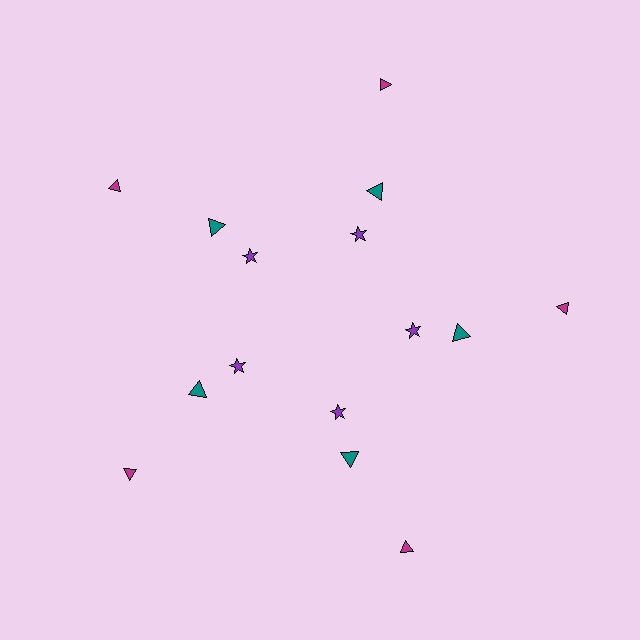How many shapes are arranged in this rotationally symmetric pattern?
There are 15 shapes, arranged in 5 groups of 3.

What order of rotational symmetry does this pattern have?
This pattern has 5-fold rotational symmetry.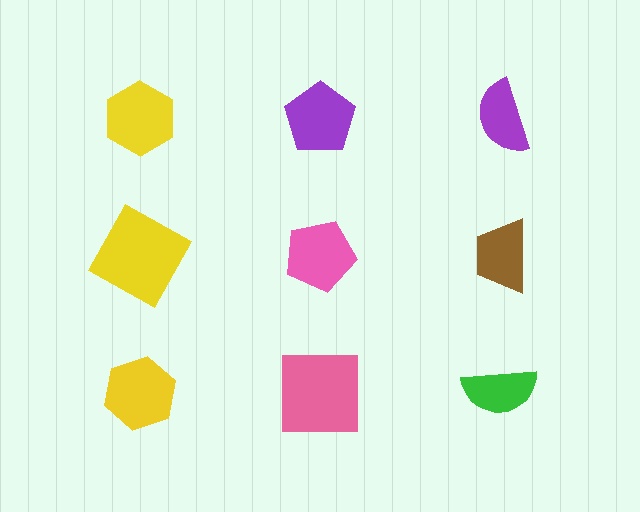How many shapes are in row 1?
3 shapes.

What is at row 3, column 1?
A yellow hexagon.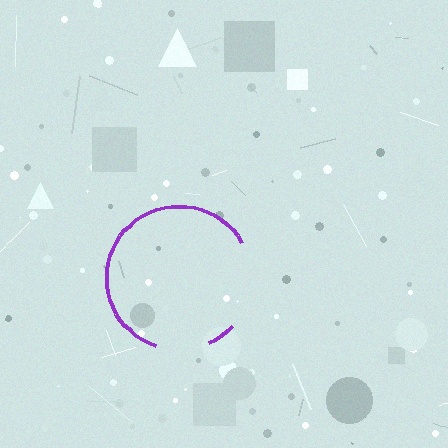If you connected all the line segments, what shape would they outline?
They would outline a circle.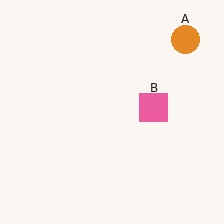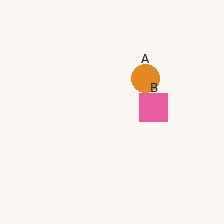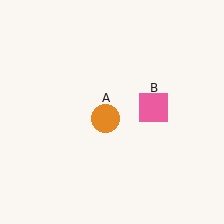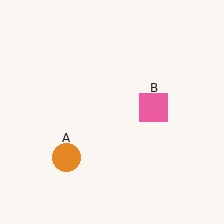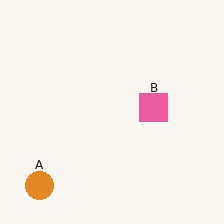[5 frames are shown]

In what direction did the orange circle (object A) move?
The orange circle (object A) moved down and to the left.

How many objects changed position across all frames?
1 object changed position: orange circle (object A).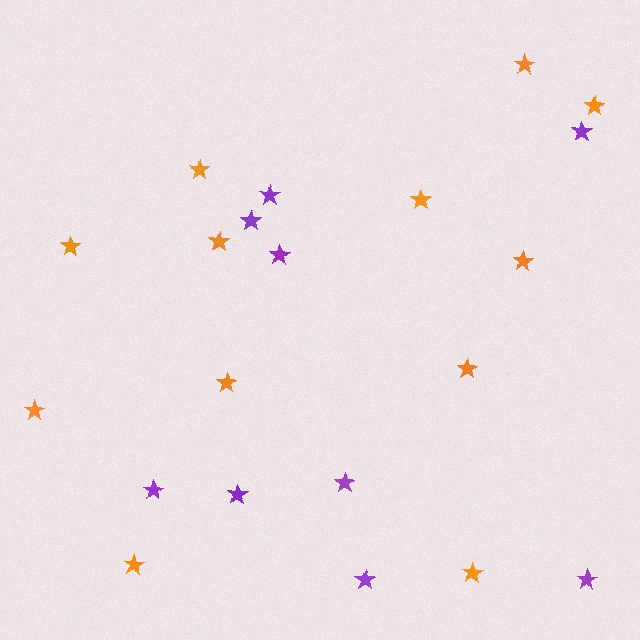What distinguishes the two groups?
There are 2 groups: one group of purple stars (9) and one group of orange stars (12).